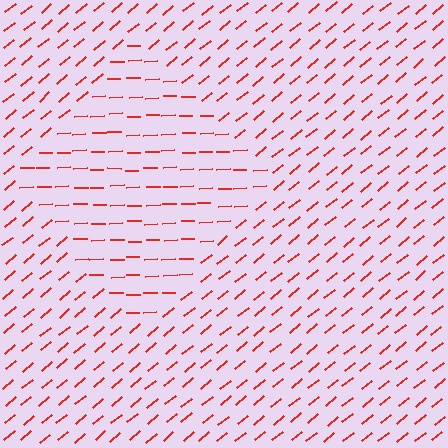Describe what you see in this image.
The image is filled with small red line segments. A diamond region in the image has lines oriented differently from the surrounding lines, creating a visible texture boundary.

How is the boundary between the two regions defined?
The boundary is defined purely by a change in line orientation (approximately 37 degrees difference). All lines are the same color and thickness.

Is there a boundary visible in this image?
Yes, there is a texture boundary formed by a change in line orientation.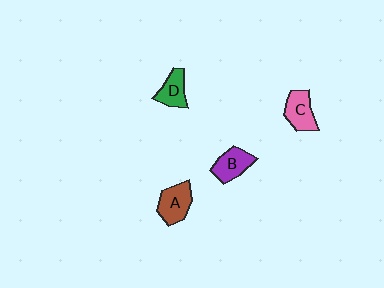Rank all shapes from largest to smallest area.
From largest to smallest: A (brown), C (pink), B (purple), D (green).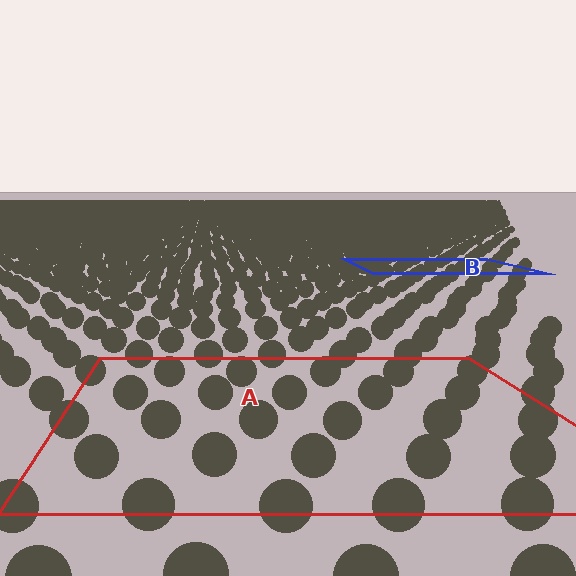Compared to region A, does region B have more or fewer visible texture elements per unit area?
Region B has more texture elements per unit area — they are packed more densely because it is farther away.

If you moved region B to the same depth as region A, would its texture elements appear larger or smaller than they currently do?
They would appear larger. At a closer depth, the same texture elements are projected at a bigger on-screen size.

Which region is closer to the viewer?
Region A is closer. The texture elements there are larger and more spread out.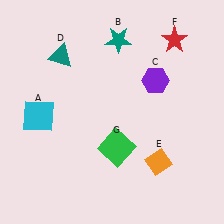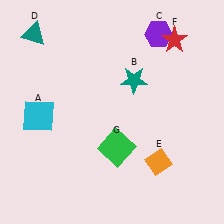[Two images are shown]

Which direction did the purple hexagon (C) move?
The purple hexagon (C) moved up.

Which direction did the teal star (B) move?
The teal star (B) moved down.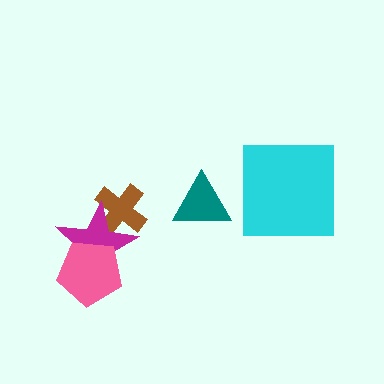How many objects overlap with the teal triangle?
0 objects overlap with the teal triangle.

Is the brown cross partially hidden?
Yes, it is partially covered by another shape.